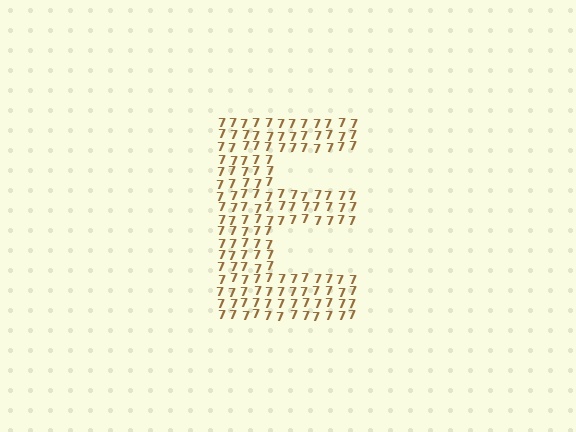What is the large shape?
The large shape is the letter E.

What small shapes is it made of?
It is made of small digit 7's.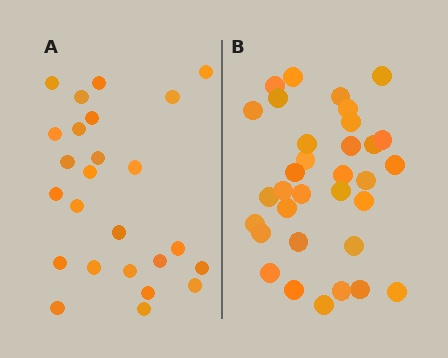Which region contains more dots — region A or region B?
Region B (the right region) has more dots.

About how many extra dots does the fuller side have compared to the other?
Region B has roughly 8 or so more dots than region A.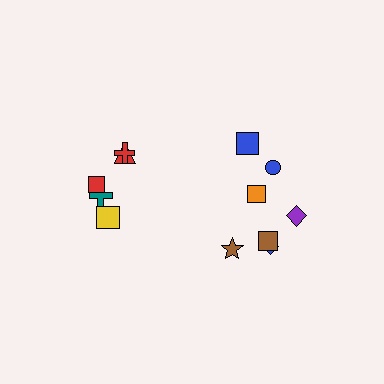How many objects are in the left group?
There are 5 objects.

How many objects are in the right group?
There are 7 objects.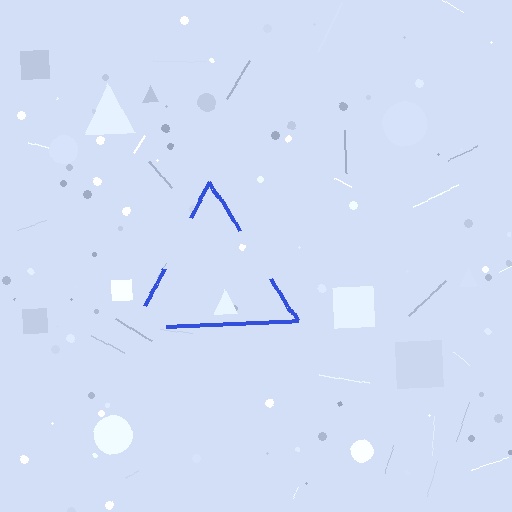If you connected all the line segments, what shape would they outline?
They would outline a triangle.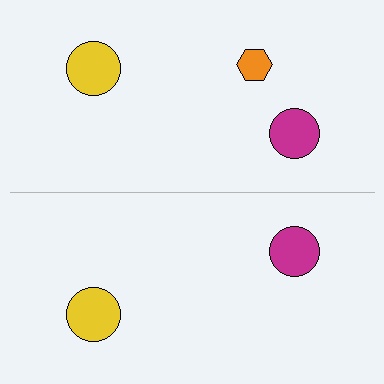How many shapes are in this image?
There are 5 shapes in this image.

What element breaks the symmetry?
A orange hexagon is missing from the bottom side.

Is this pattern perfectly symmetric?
No, the pattern is not perfectly symmetric. A orange hexagon is missing from the bottom side.